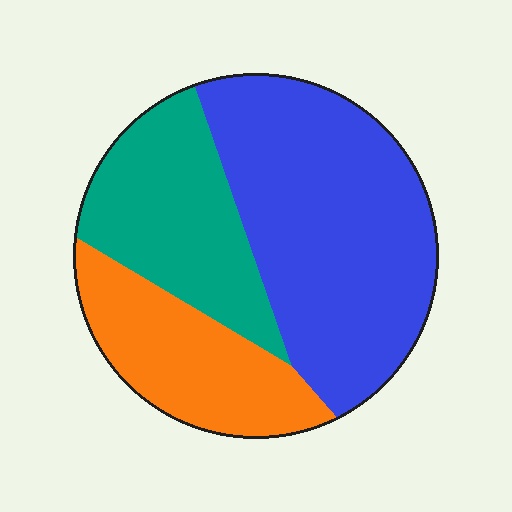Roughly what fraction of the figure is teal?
Teal takes up about one quarter (1/4) of the figure.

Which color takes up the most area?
Blue, at roughly 50%.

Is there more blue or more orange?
Blue.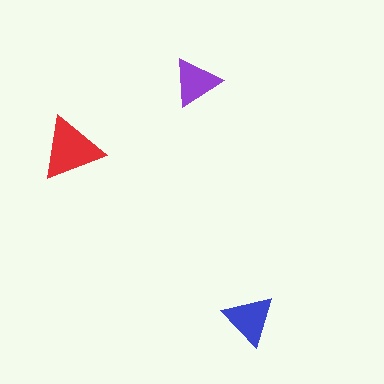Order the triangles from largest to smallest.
the red one, the blue one, the purple one.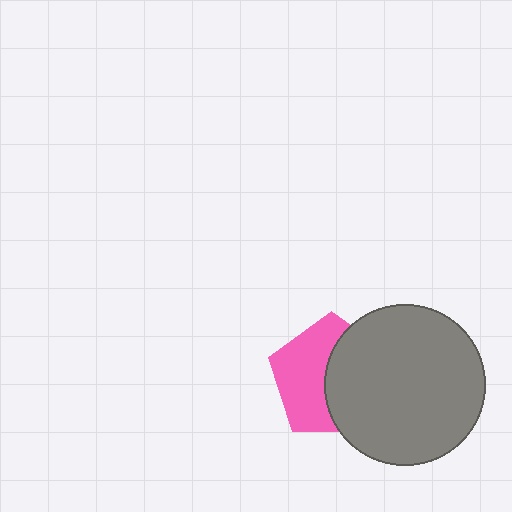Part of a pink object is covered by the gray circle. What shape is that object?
It is a pentagon.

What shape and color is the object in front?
The object in front is a gray circle.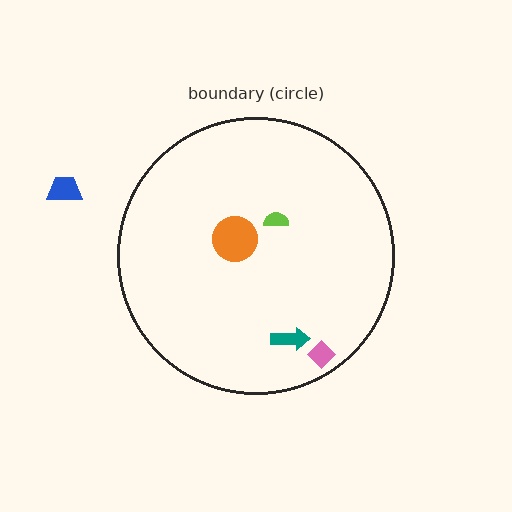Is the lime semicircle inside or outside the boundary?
Inside.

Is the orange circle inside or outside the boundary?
Inside.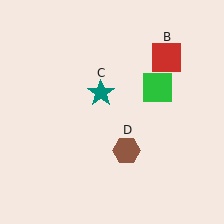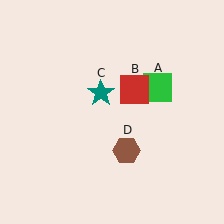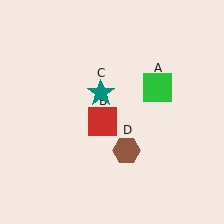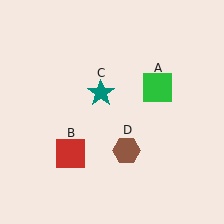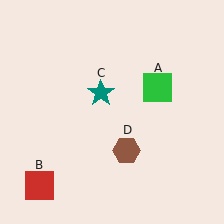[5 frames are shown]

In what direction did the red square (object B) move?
The red square (object B) moved down and to the left.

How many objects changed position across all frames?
1 object changed position: red square (object B).